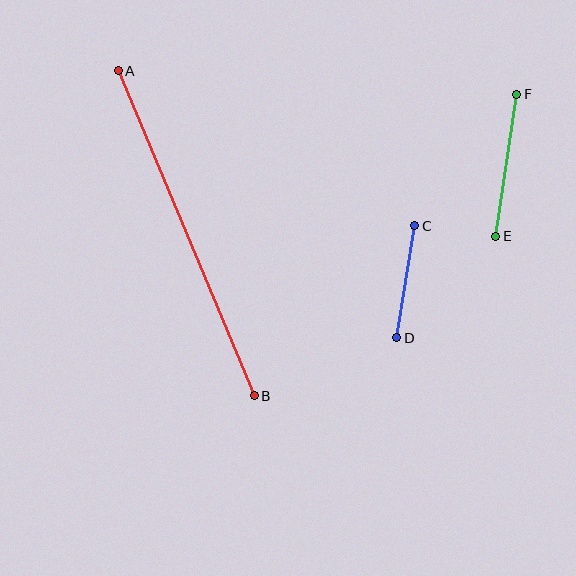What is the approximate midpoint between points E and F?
The midpoint is at approximately (506, 165) pixels.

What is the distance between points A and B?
The distance is approximately 352 pixels.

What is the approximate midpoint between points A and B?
The midpoint is at approximately (186, 233) pixels.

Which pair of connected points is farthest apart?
Points A and B are farthest apart.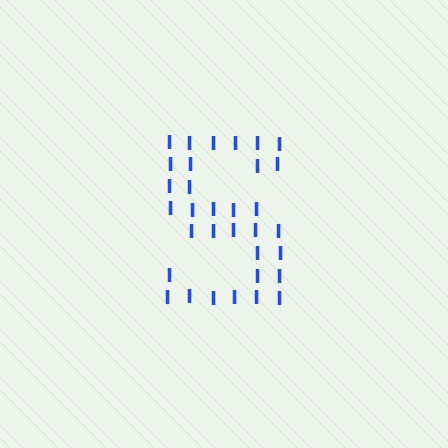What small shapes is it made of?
It is made of small letter I's.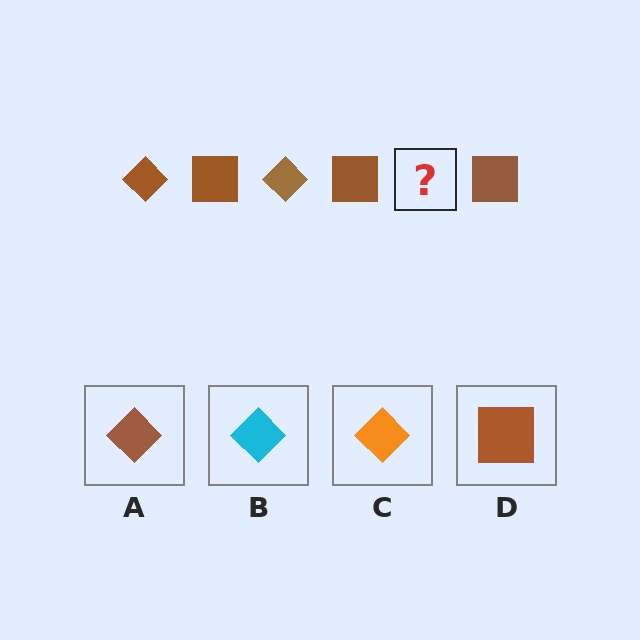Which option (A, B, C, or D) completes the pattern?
A.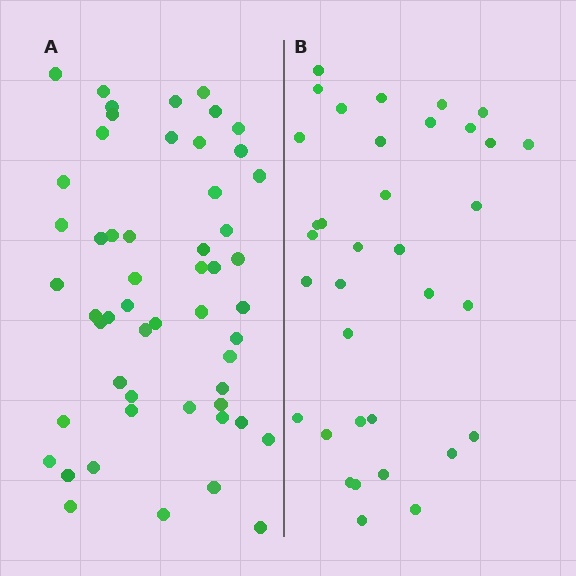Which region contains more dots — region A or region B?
Region A (the left region) has more dots.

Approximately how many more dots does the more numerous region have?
Region A has approximately 20 more dots than region B.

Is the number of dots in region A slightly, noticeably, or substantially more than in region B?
Region A has substantially more. The ratio is roughly 1.5 to 1.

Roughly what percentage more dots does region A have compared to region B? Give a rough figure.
About 50% more.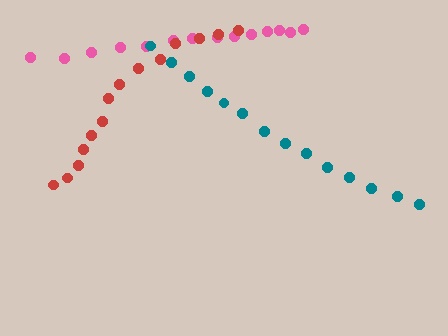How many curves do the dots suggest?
There are 3 distinct paths.